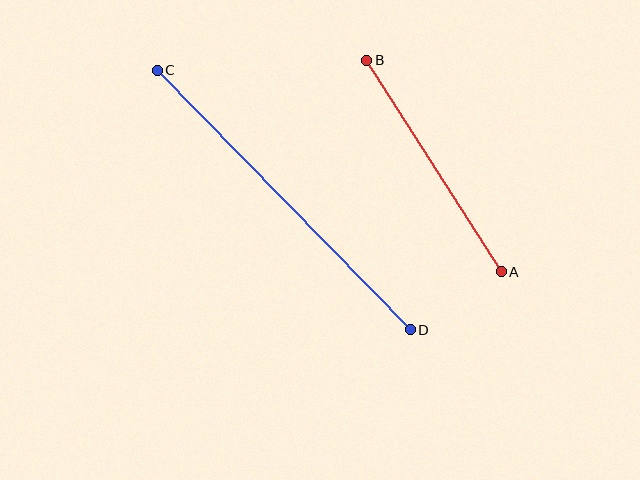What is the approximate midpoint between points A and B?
The midpoint is at approximately (434, 166) pixels.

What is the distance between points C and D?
The distance is approximately 362 pixels.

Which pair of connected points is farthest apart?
Points C and D are farthest apart.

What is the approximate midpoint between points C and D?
The midpoint is at approximately (284, 200) pixels.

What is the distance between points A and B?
The distance is approximately 250 pixels.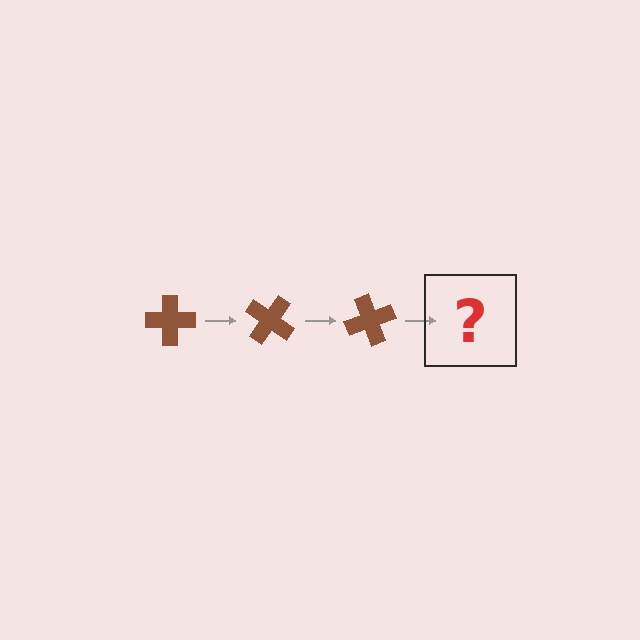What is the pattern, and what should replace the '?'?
The pattern is that the cross rotates 35 degrees each step. The '?' should be a brown cross rotated 105 degrees.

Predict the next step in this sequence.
The next step is a brown cross rotated 105 degrees.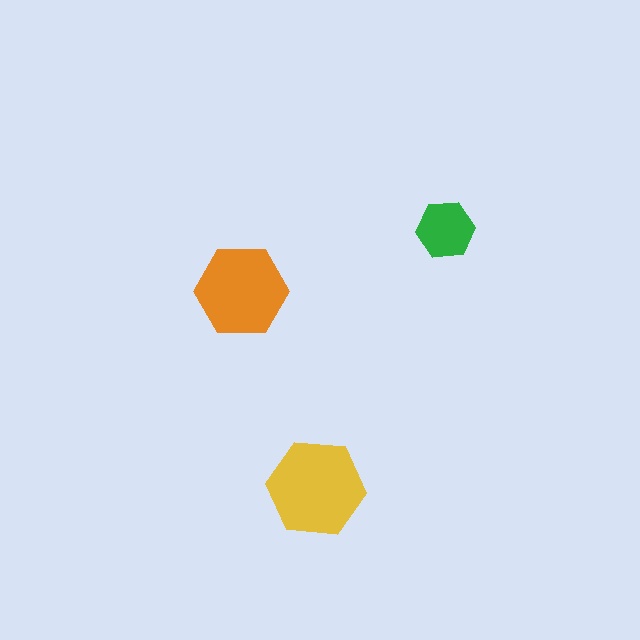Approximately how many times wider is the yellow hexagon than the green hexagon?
About 1.5 times wider.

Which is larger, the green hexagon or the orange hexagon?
The orange one.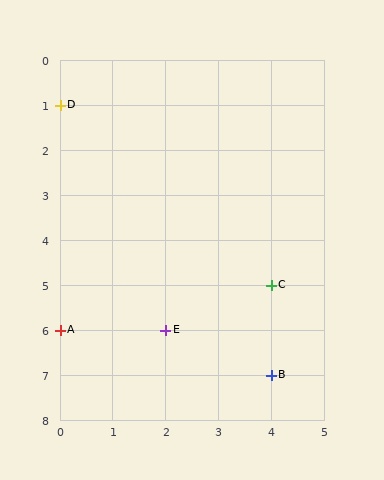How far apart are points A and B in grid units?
Points A and B are 4 columns and 1 row apart (about 4.1 grid units diagonally).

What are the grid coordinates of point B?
Point B is at grid coordinates (4, 7).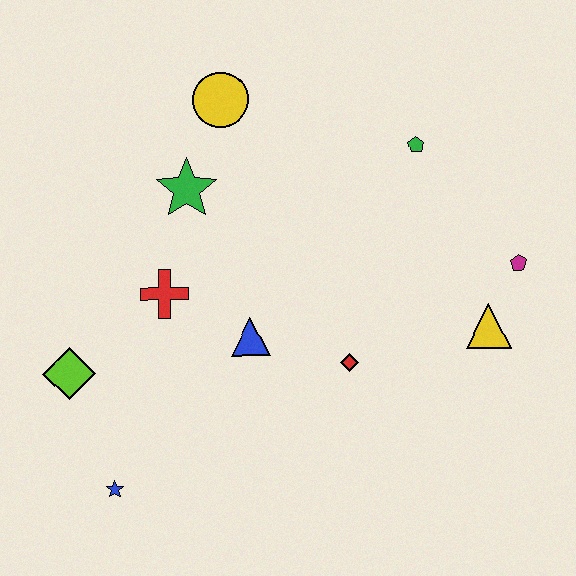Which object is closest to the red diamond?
The blue triangle is closest to the red diamond.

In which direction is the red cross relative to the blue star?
The red cross is above the blue star.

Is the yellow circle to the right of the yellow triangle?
No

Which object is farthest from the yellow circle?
The blue star is farthest from the yellow circle.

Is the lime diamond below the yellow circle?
Yes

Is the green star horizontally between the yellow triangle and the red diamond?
No